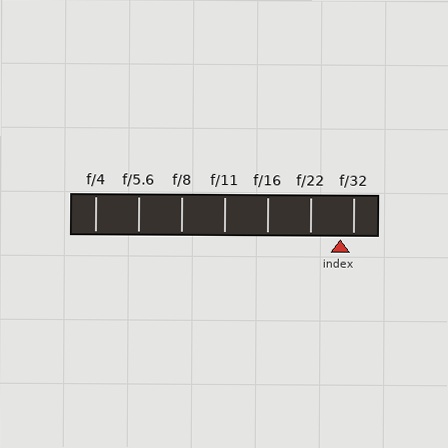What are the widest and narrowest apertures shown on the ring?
The widest aperture shown is f/4 and the narrowest is f/32.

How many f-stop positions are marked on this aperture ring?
There are 7 f-stop positions marked.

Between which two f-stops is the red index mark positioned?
The index mark is between f/22 and f/32.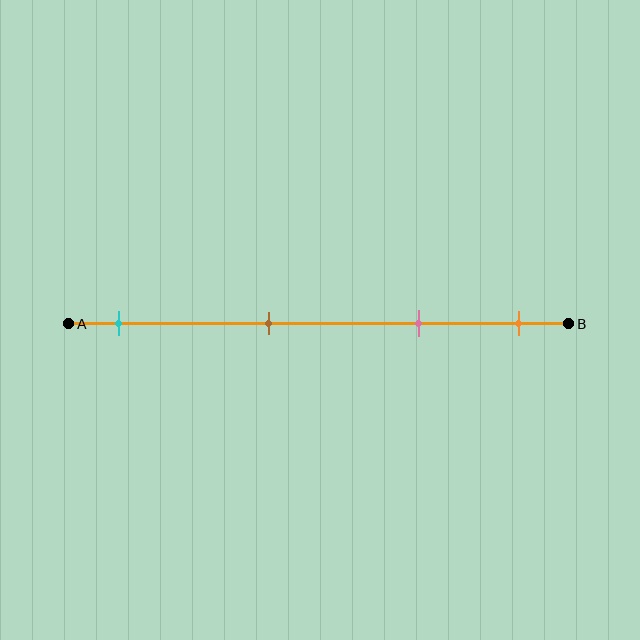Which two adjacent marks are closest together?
The pink and orange marks are the closest adjacent pair.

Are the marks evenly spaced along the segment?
No, the marks are not evenly spaced.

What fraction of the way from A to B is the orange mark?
The orange mark is approximately 90% (0.9) of the way from A to B.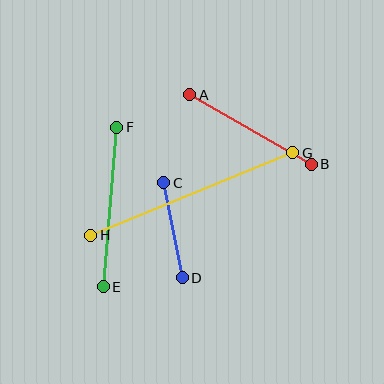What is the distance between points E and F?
The distance is approximately 160 pixels.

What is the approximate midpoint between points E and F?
The midpoint is at approximately (110, 207) pixels.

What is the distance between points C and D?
The distance is approximately 97 pixels.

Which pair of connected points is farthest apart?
Points G and H are farthest apart.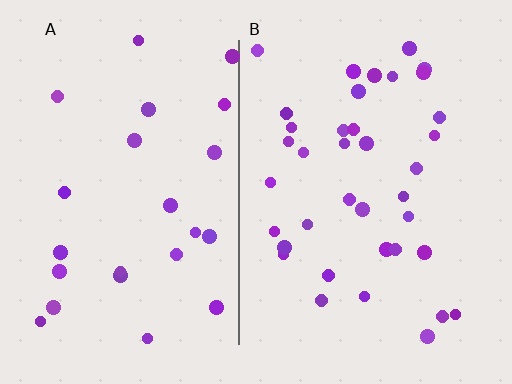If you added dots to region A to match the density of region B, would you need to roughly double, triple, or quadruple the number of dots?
Approximately double.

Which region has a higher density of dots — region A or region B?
B (the right).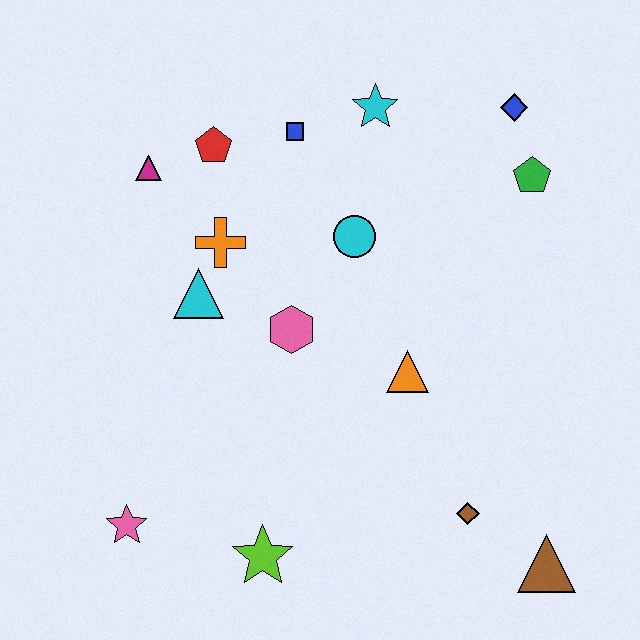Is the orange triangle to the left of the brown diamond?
Yes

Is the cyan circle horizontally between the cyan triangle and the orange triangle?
Yes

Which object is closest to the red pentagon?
The magenta triangle is closest to the red pentagon.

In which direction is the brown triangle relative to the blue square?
The brown triangle is below the blue square.